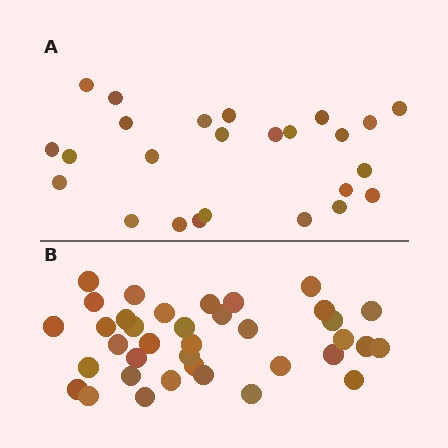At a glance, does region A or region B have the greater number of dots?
Region B (the bottom region) has more dots.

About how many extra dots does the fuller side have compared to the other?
Region B has roughly 12 or so more dots than region A.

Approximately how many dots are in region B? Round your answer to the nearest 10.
About 40 dots. (The exact count is 37, which rounds to 40.)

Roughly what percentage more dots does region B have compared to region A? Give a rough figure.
About 50% more.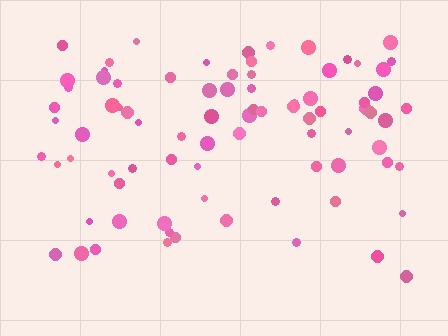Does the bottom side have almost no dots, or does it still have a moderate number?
Still a moderate number, just noticeably fewer than the top.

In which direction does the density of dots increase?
From bottom to top, with the top side densest.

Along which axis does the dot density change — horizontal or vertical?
Vertical.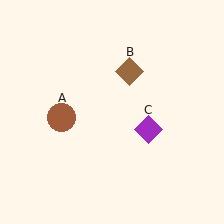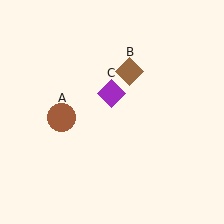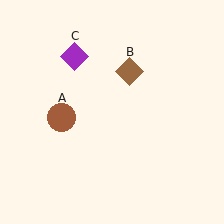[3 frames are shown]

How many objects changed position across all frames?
1 object changed position: purple diamond (object C).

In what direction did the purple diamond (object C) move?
The purple diamond (object C) moved up and to the left.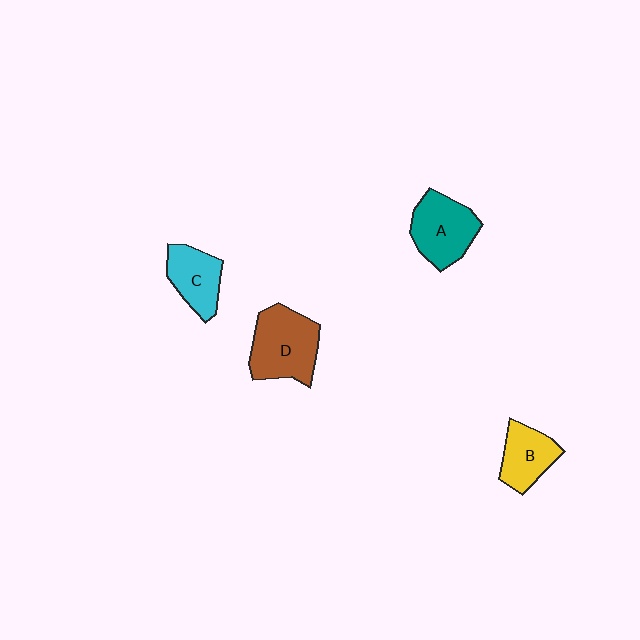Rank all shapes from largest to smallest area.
From largest to smallest: D (brown), A (teal), C (cyan), B (yellow).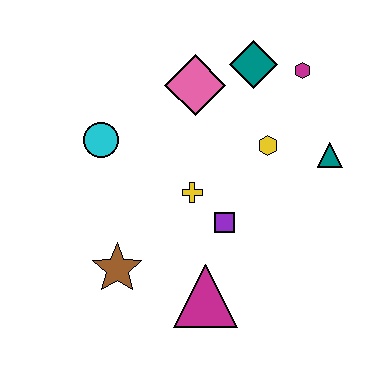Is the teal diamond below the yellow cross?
No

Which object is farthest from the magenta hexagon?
The brown star is farthest from the magenta hexagon.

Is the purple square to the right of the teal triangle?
No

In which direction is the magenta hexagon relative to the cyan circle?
The magenta hexagon is to the right of the cyan circle.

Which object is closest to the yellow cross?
The purple square is closest to the yellow cross.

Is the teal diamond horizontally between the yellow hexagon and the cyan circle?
Yes